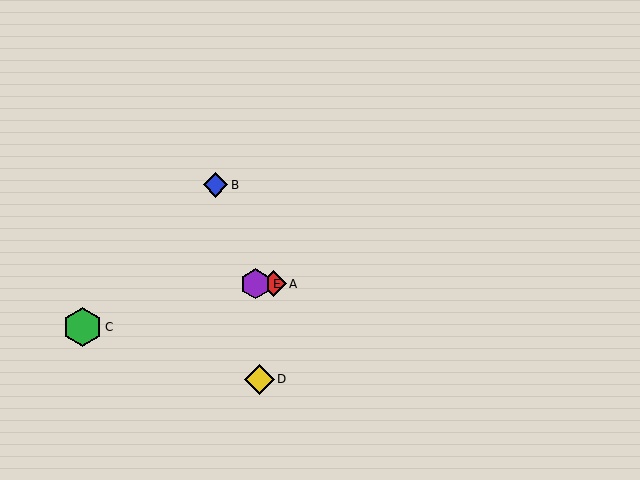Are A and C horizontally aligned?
No, A is at y≈284 and C is at y≈327.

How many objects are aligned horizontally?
2 objects (A, E) are aligned horizontally.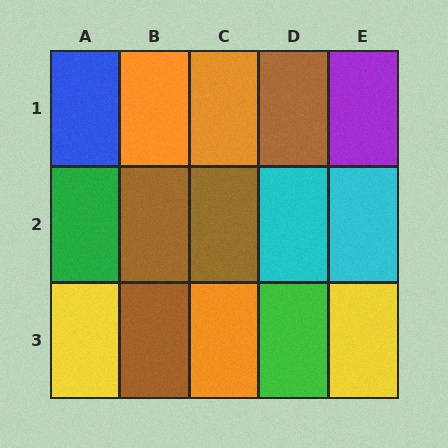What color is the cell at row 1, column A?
Blue.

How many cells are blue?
1 cell is blue.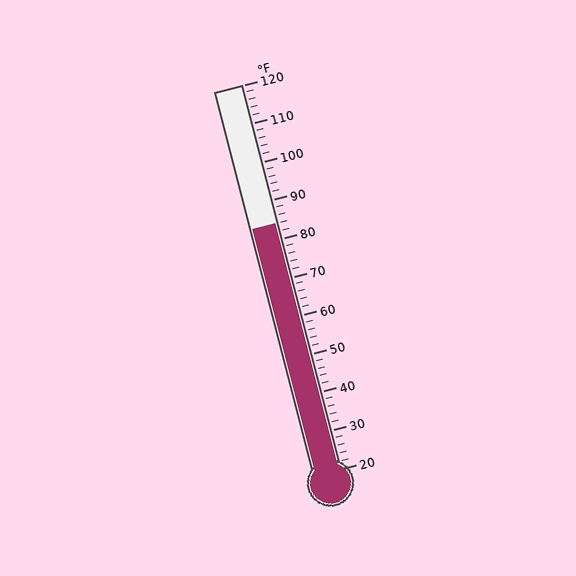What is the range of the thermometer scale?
The thermometer scale ranges from 20°F to 120°F.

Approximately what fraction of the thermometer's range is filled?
The thermometer is filled to approximately 65% of its range.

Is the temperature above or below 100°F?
The temperature is below 100°F.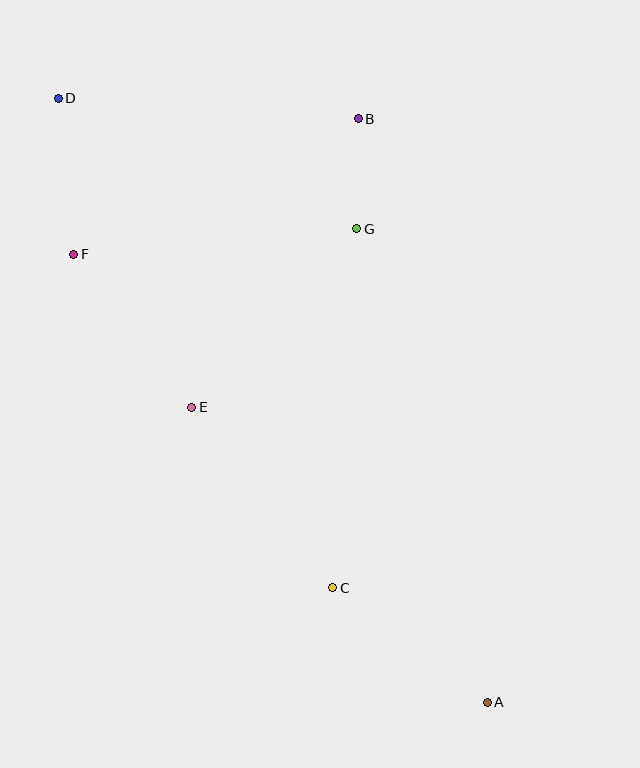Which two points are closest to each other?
Points B and G are closest to each other.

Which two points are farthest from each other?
Points A and D are farthest from each other.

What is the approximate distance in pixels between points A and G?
The distance between A and G is approximately 491 pixels.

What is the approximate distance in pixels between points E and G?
The distance between E and G is approximately 243 pixels.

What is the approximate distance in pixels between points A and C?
The distance between A and C is approximately 193 pixels.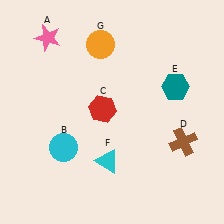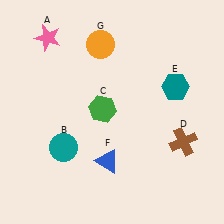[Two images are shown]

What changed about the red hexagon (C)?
In Image 1, C is red. In Image 2, it changed to green.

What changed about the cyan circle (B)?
In Image 1, B is cyan. In Image 2, it changed to teal.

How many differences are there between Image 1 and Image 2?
There are 3 differences between the two images.